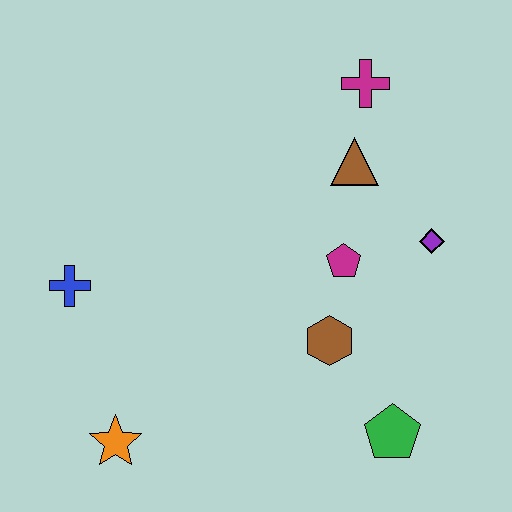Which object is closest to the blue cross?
The orange star is closest to the blue cross.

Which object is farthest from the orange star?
The magenta cross is farthest from the orange star.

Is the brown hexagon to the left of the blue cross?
No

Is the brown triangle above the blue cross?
Yes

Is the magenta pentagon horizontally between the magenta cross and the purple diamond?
No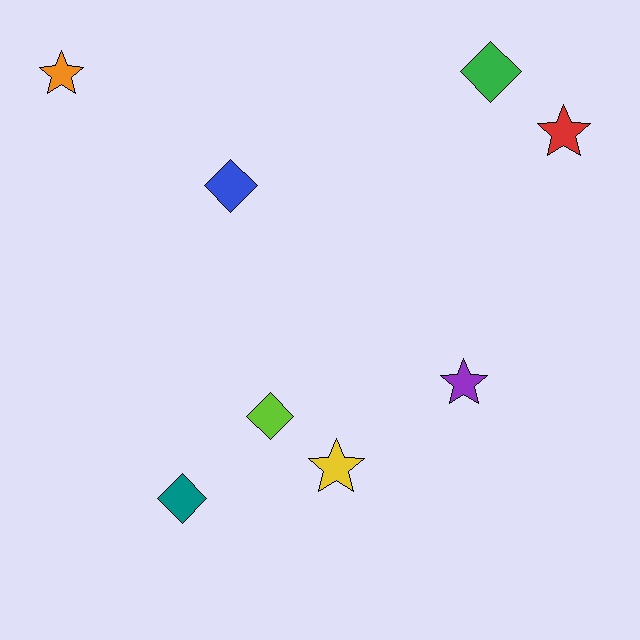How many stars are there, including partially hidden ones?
There are 4 stars.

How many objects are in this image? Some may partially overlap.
There are 8 objects.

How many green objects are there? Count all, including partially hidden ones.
There is 1 green object.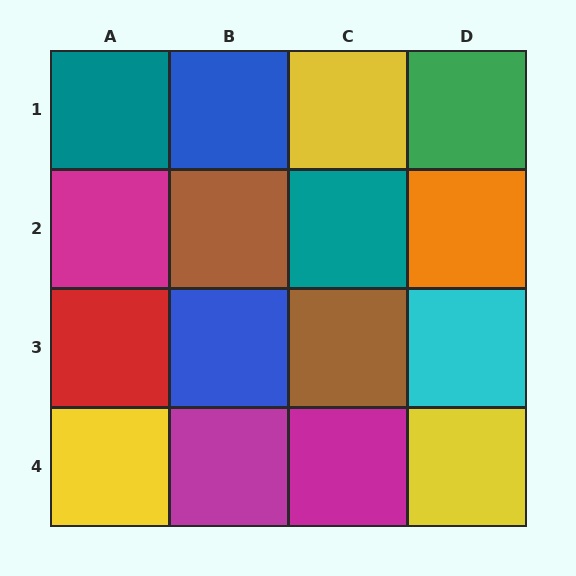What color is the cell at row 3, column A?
Red.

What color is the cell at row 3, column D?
Cyan.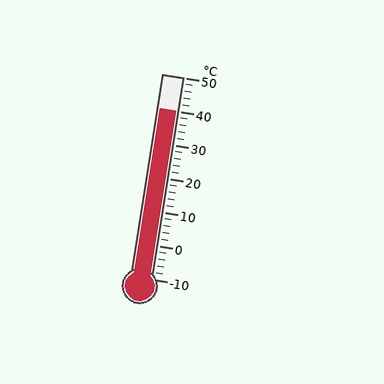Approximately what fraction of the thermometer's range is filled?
The thermometer is filled to approximately 85% of its range.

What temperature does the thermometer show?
The thermometer shows approximately 40°C.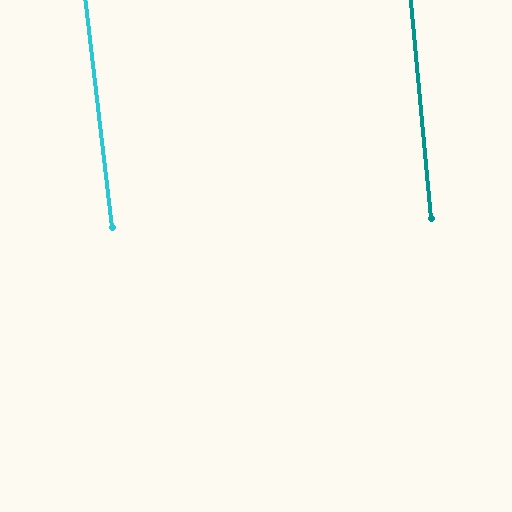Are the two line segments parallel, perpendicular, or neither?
Parallel — their directions differ by only 1.7°.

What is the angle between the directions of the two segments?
Approximately 2 degrees.